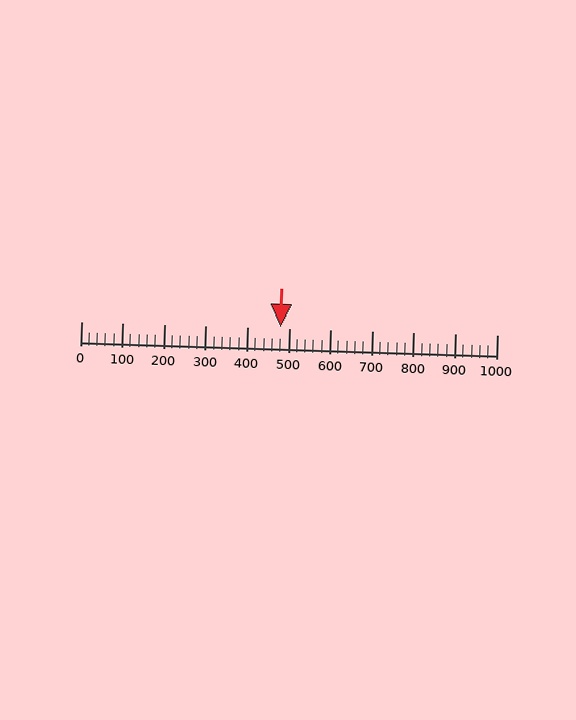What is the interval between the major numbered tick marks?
The major tick marks are spaced 100 units apart.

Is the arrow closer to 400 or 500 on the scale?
The arrow is closer to 500.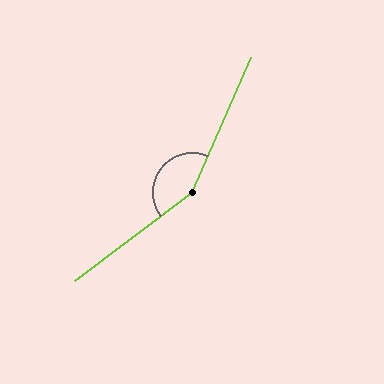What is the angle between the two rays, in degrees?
Approximately 150 degrees.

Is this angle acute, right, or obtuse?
It is obtuse.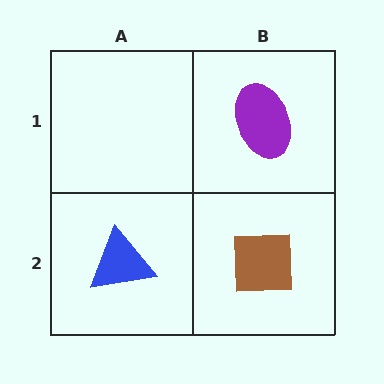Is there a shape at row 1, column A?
No, that cell is empty.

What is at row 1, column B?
A purple ellipse.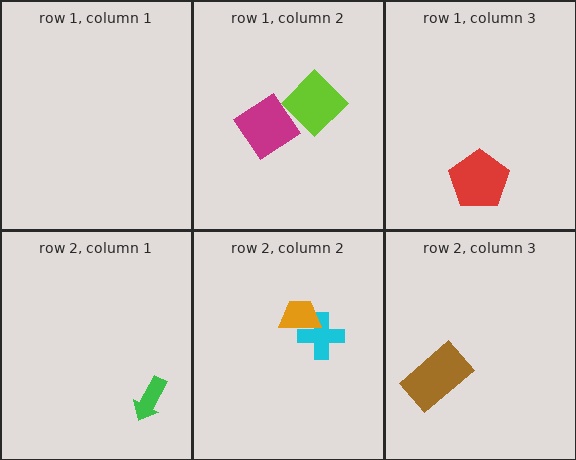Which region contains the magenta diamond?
The row 1, column 2 region.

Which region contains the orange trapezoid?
The row 2, column 2 region.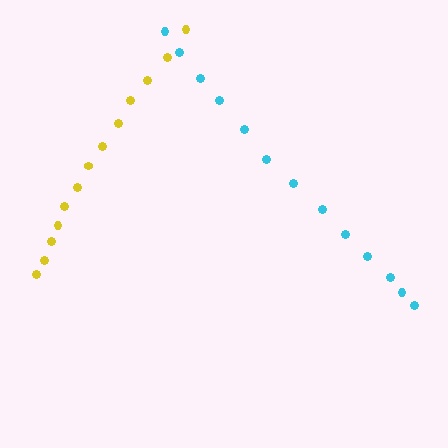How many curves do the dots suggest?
There are 2 distinct paths.